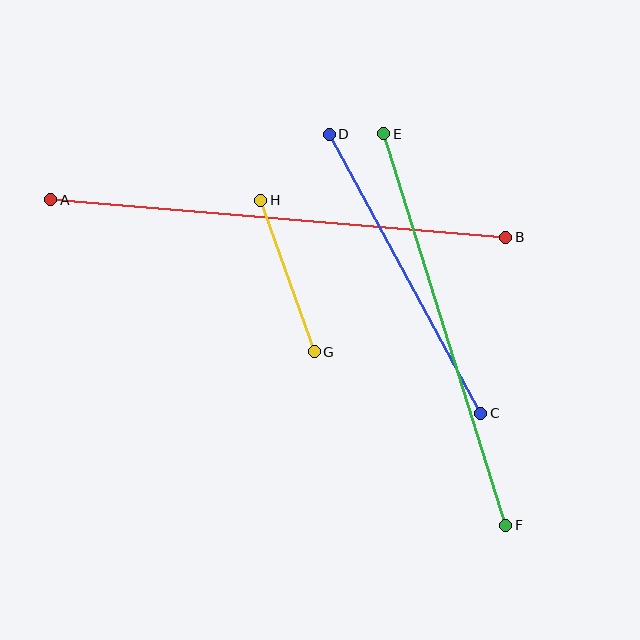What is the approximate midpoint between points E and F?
The midpoint is at approximately (445, 329) pixels.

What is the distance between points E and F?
The distance is approximately 410 pixels.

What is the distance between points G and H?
The distance is approximately 161 pixels.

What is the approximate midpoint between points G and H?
The midpoint is at approximately (287, 276) pixels.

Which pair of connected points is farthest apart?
Points A and B are farthest apart.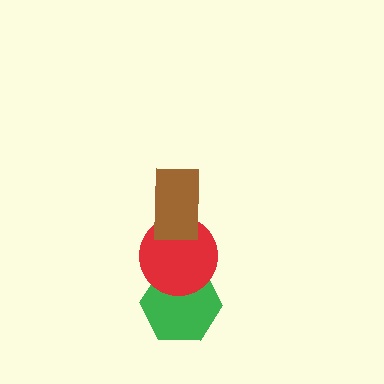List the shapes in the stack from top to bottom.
From top to bottom: the brown rectangle, the red circle, the green hexagon.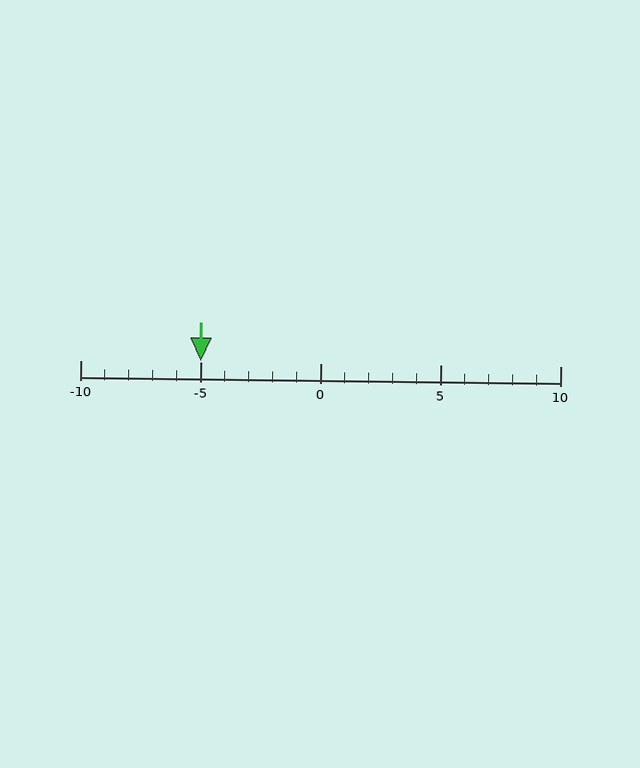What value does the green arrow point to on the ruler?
The green arrow points to approximately -5.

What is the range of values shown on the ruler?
The ruler shows values from -10 to 10.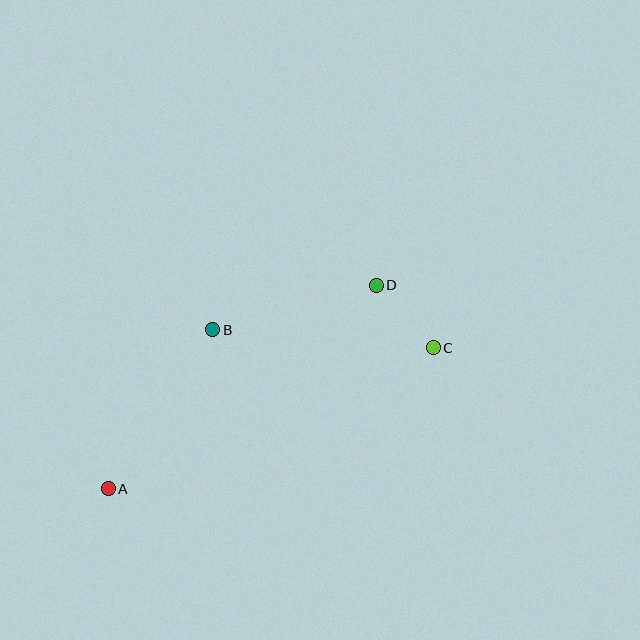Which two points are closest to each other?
Points C and D are closest to each other.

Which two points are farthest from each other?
Points A and C are farthest from each other.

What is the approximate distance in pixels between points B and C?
The distance between B and C is approximately 221 pixels.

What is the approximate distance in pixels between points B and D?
The distance between B and D is approximately 169 pixels.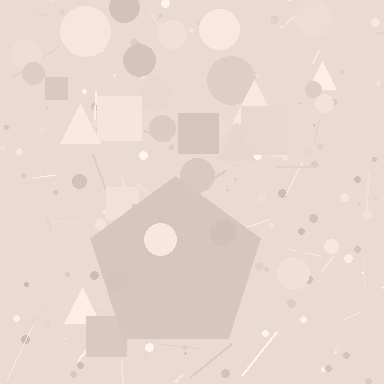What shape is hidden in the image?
A pentagon is hidden in the image.